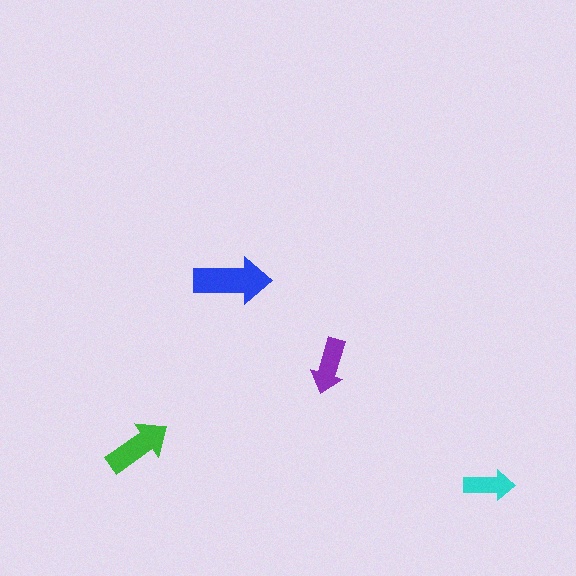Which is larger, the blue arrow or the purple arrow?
The blue one.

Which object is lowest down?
The cyan arrow is bottommost.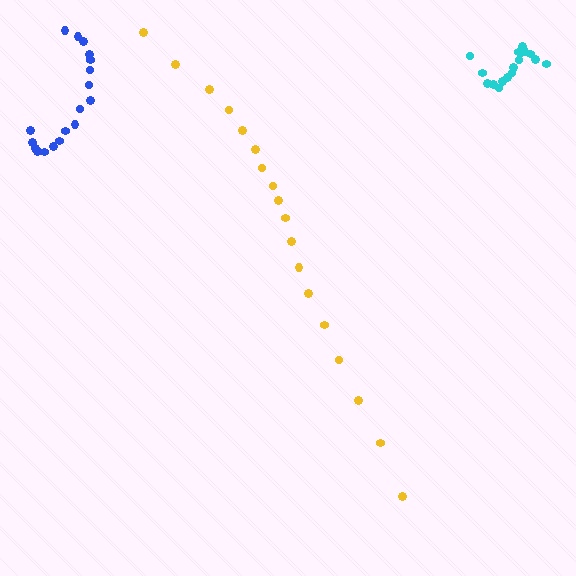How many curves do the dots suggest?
There are 3 distinct paths.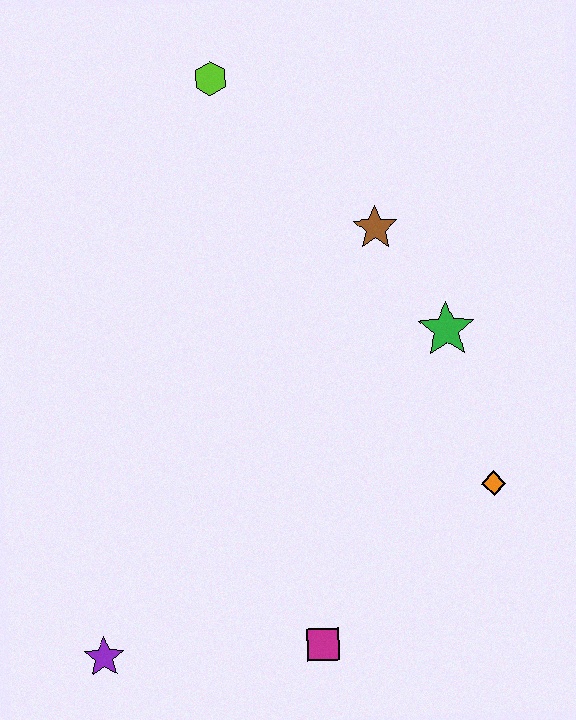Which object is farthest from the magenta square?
The lime hexagon is farthest from the magenta square.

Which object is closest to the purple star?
The magenta square is closest to the purple star.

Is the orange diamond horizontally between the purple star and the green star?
No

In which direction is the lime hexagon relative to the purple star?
The lime hexagon is above the purple star.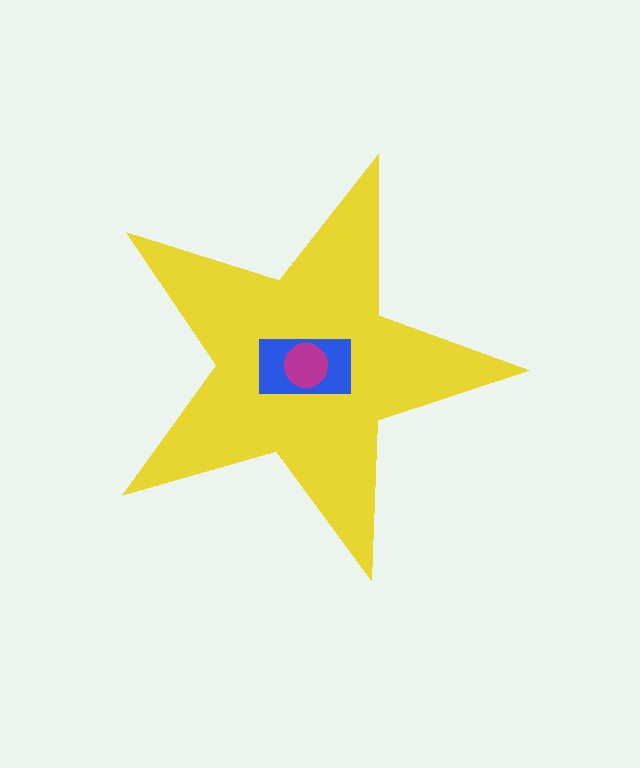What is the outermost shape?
The yellow star.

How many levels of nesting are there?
3.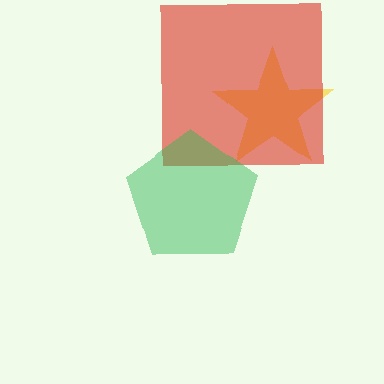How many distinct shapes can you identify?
There are 3 distinct shapes: a yellow star, a red square, a green pentagon.